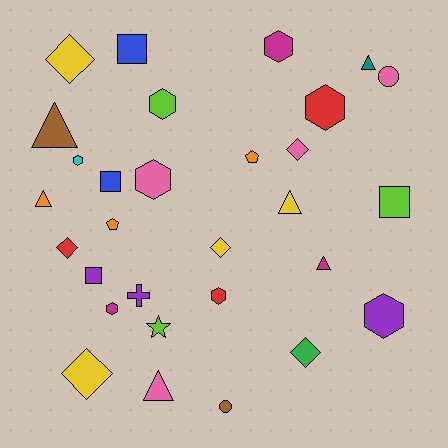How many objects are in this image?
There are 30 objects.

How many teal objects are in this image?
There is 1 teal object.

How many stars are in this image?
There is 1 star.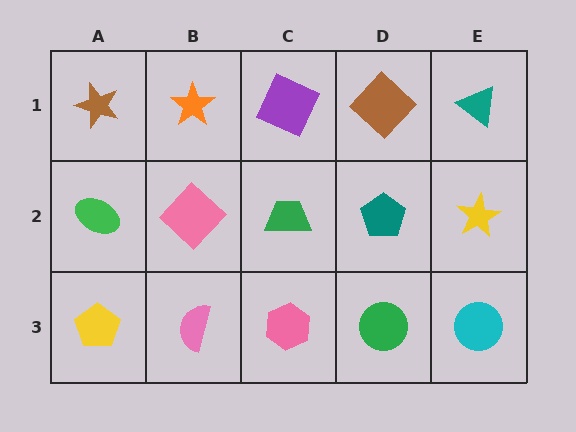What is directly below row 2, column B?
A pink semicircle.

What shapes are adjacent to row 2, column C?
A purple square (row 1, column C), a pink hexagon (row 3, column C), a pink diamond (row 2, column B), a teal pentagon (row 2, column D).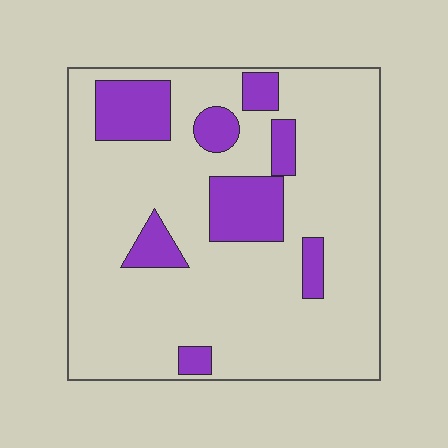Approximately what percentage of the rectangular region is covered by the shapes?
Approximately 20%.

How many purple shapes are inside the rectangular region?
8.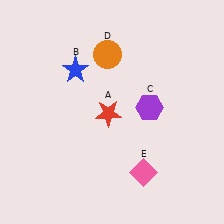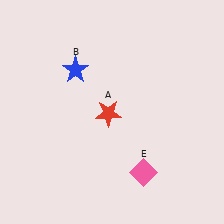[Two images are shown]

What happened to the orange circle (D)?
The orange circle (D) was removed in Image 2. It was in the top-left area of Image 1.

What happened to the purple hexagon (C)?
The purple hexagon (C) was removed in Image 2. It was in the top-right area of Image 1.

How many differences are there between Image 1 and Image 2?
There are 2 differences between the two images.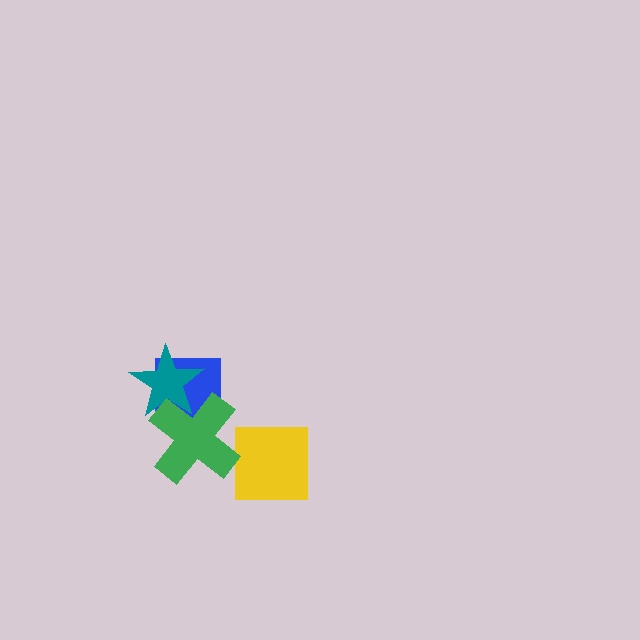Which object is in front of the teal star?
The green cross is in front of the teal star.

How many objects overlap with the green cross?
2 objects overlap with the green cross.